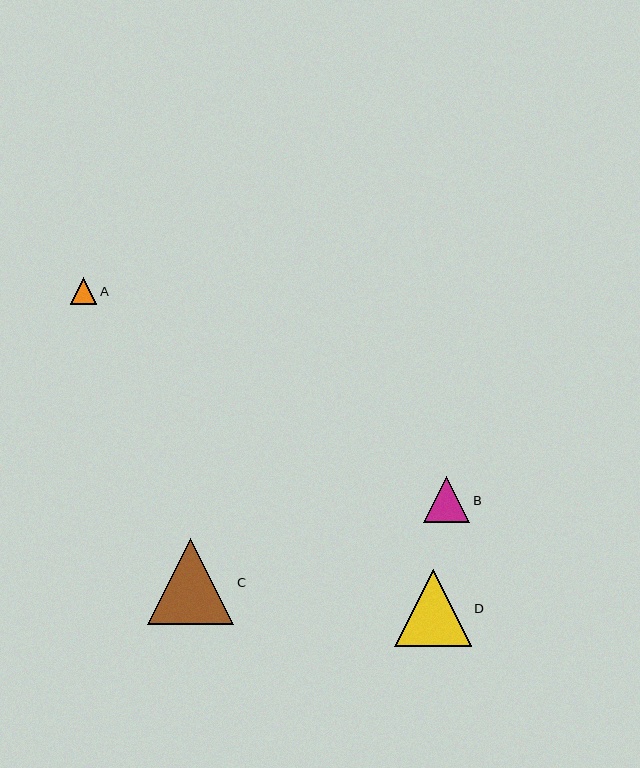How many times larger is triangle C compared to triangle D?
Triangle C is approximately 1.1 times the size of triangle D.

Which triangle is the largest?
Triangle C is the largest with a size of approximately 86 pixels.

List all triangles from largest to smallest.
From largest to smallest: C, D, B, A.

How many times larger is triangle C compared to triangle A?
Triangle C is approximately 3.2 times the size of triangle A.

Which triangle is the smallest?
Triangle A is the smallest with a size of approximately 27 pixels.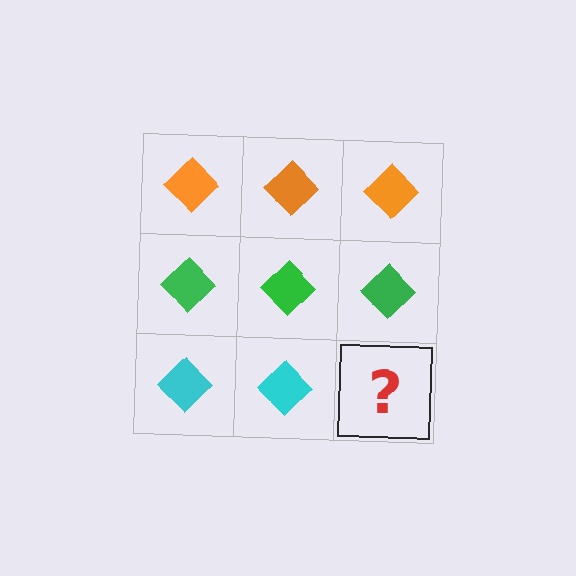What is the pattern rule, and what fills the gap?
The rule is that each row has a consistent color. The gap should be filled with a cyan diamond.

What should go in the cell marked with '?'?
The missing cell should contain a cyan diamond.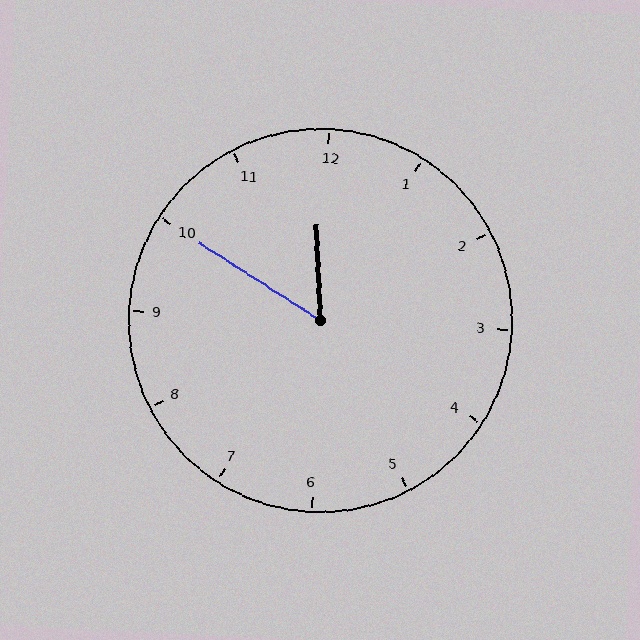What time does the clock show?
11:50.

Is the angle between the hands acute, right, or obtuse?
It is acute.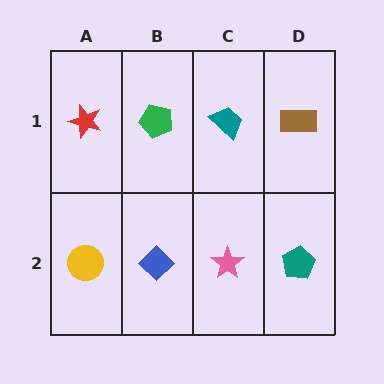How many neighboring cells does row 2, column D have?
2.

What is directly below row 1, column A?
A yellow circle.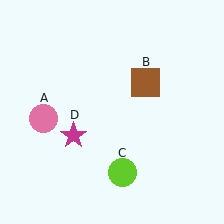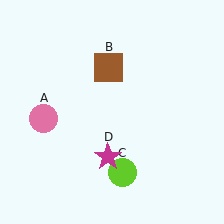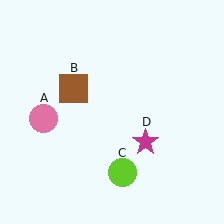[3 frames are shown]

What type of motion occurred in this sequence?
The brown square (object B), magenta star (object D) rotated counterclockwise around the center of the scene.